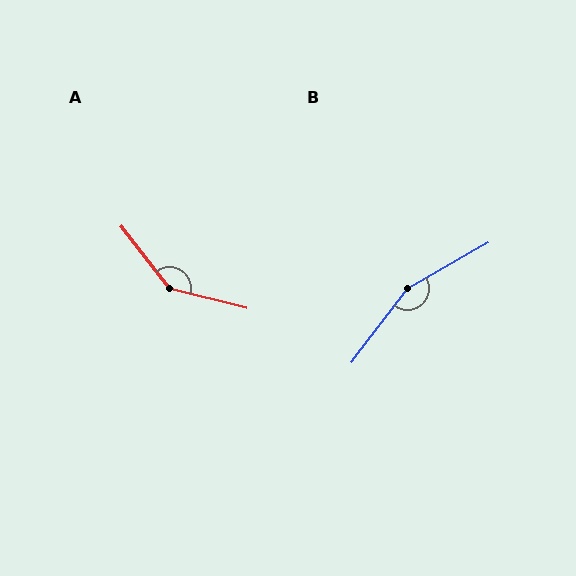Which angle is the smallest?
A, at approximately 142 degrees.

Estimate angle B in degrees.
Approximately 157 degrees.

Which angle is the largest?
B, at approximately 157 degrees.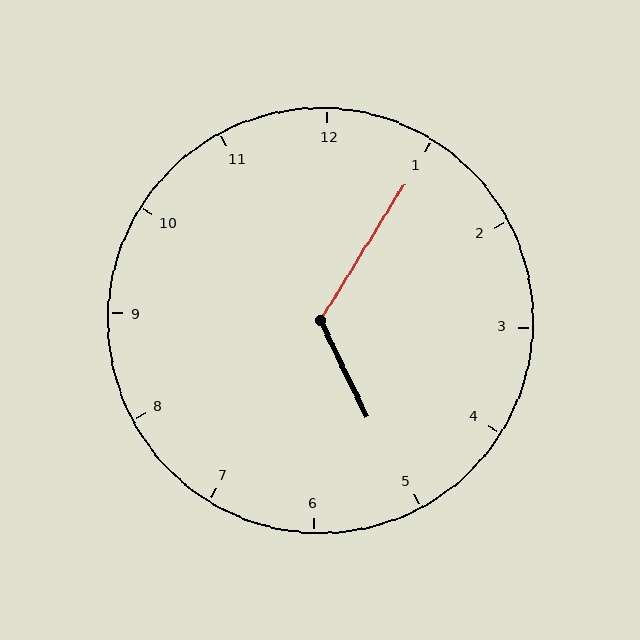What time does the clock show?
5:05.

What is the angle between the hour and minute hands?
Approximately 122 degrees.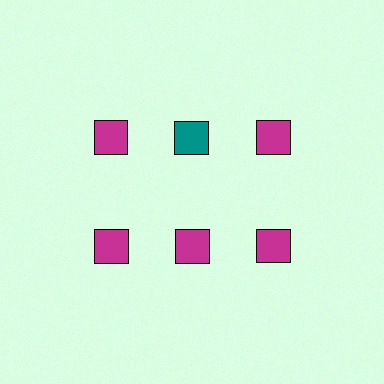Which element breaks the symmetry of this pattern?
The teal square in the top row, second from left column breaks the symmetry. All other shapes are magenta squares.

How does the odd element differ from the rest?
It has a different color: teal instead of magenta.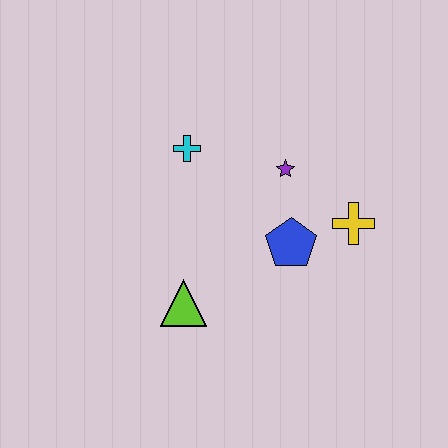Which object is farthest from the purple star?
The lime triangle is farthest from the purple star.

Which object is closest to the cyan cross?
The purple star is closest to the cyan cross.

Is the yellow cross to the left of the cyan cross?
No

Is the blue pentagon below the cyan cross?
Yes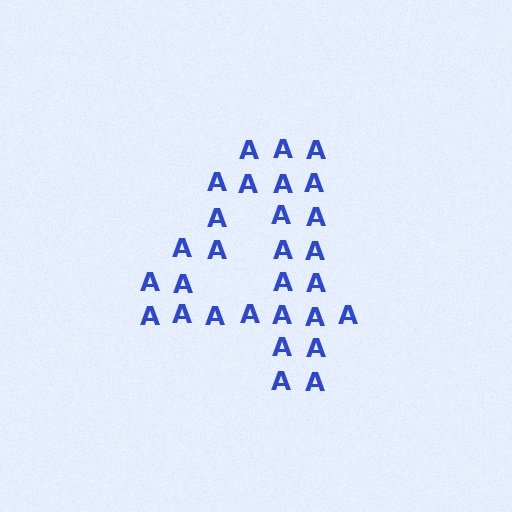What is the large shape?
The large shape is the digit 4.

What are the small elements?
The small elements are letter A's.